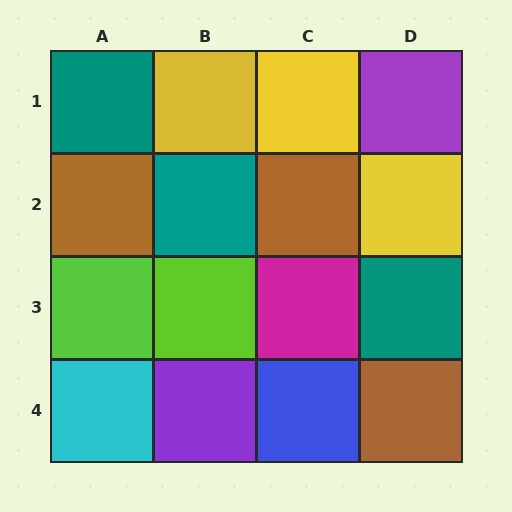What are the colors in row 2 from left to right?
Brown, teal, brown, yellow.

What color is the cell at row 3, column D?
Teal.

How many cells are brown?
3 cells are brown.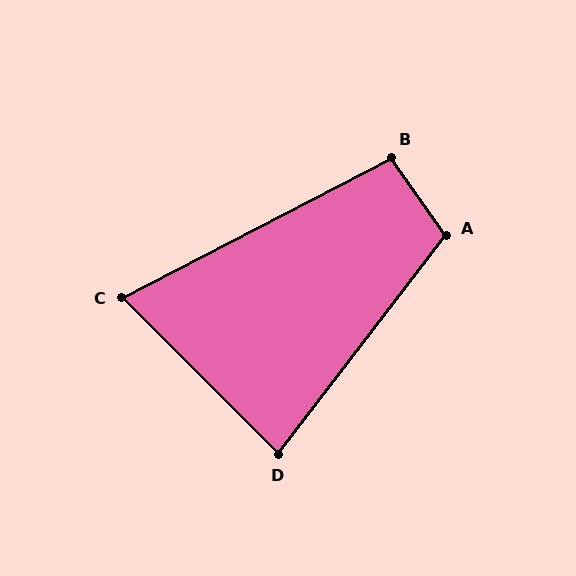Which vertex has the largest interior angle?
A, at approximately 107 degrees.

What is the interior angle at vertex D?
Approximately 82 degrees (acute).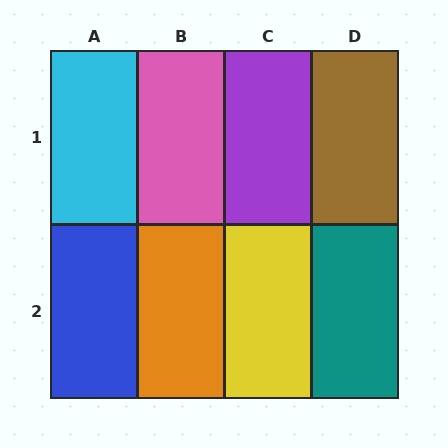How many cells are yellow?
1 cell is yellow.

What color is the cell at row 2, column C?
Yellow.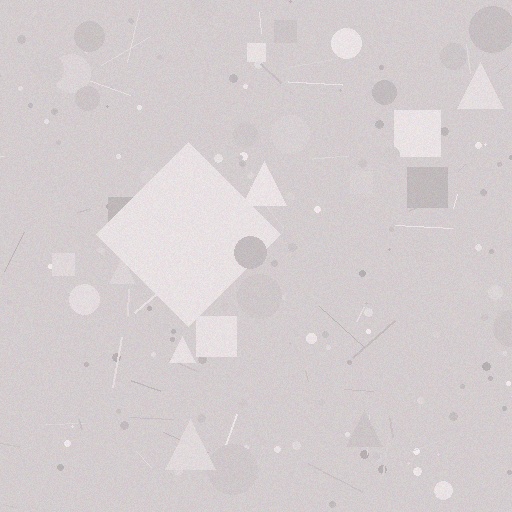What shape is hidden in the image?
A diamond is hidden in the image.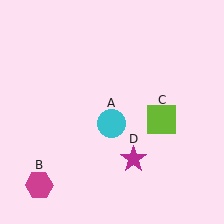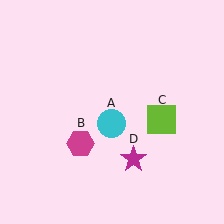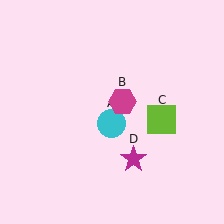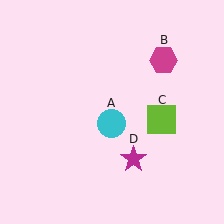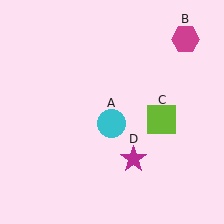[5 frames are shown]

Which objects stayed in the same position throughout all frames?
Cyan circle (object A) and lime square (object C) and magenta star (object D) remained stationary.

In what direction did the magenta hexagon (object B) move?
The magenta hexagon (object B) moved up and to the right.